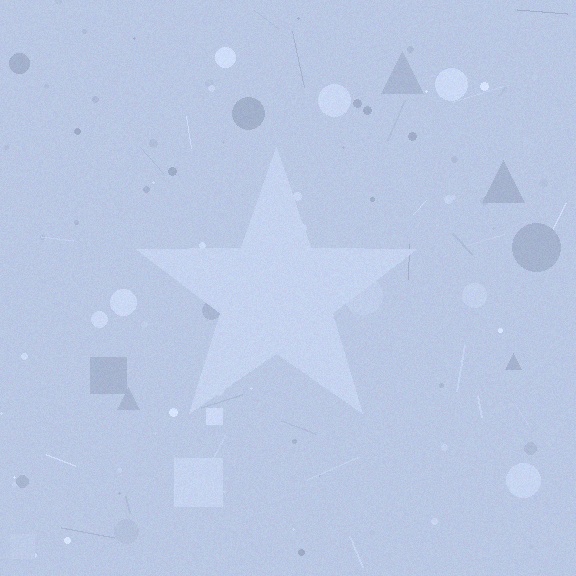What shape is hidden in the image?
A star is hidden in the image.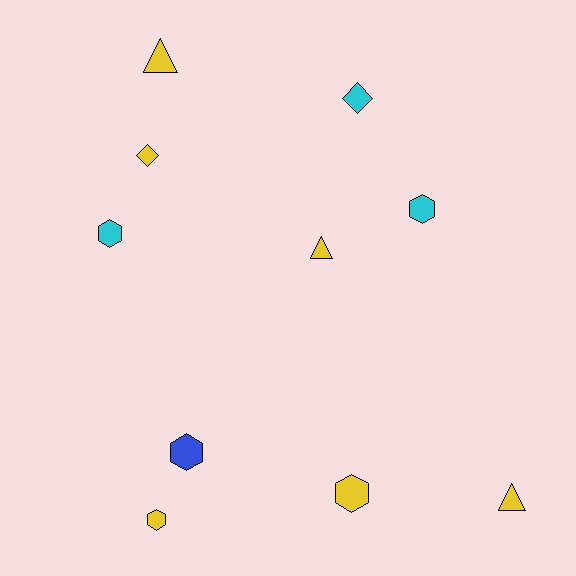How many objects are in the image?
There are 10 objects.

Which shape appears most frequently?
Hexagon, with 5 objects.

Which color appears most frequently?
Yellow, with 6 objects.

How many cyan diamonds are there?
There is 1 cyan diamond.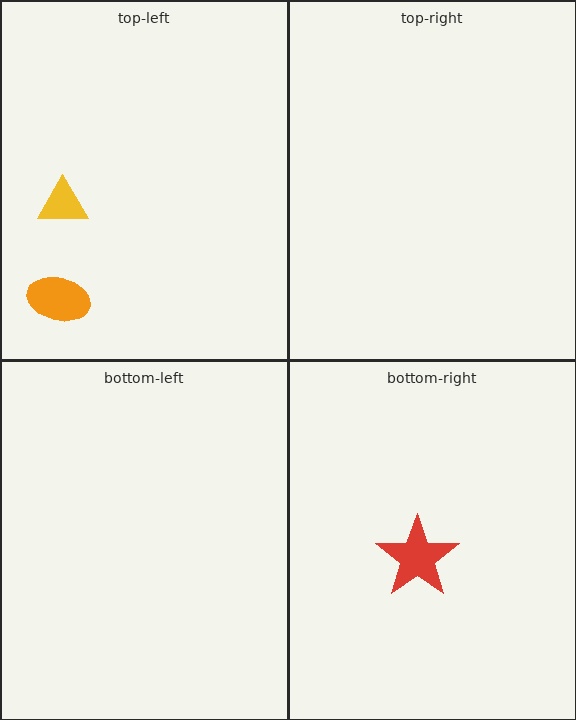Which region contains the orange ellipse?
The top-left region.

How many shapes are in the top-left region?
2.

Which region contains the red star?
The bottom-right region.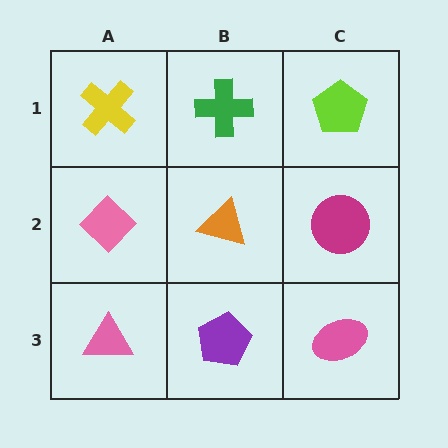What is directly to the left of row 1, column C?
A green cross.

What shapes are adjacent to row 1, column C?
A magenta circle (row 2, column C), a green cross (row 1, column B).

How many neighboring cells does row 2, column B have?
4.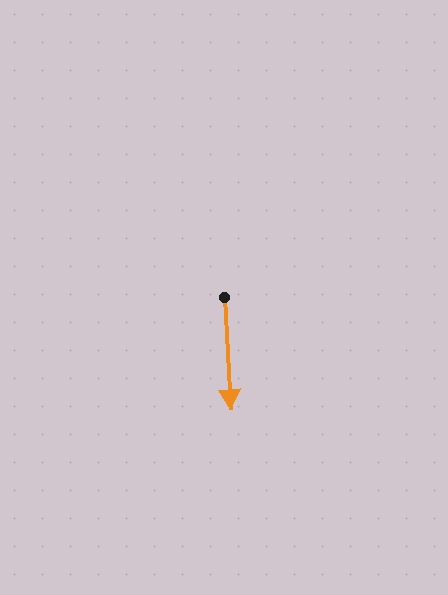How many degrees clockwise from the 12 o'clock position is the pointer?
Approximately 177 degrees.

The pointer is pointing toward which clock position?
Roughly 6 o'clock.